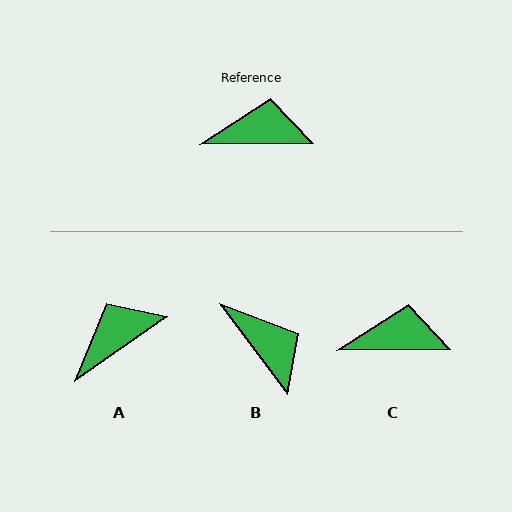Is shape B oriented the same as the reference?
No, it is off by about 53 degrees.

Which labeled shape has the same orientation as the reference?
C.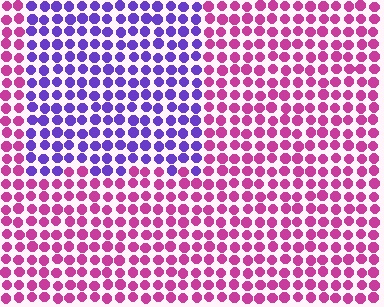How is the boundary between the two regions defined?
The boundary is defined purely by a slight shift in hue (about 60 degrees). Spacing, size, and orientation are identical on both sides.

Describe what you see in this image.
The image is filled with small magenta elements in a uniform arrangement. A rectangle-shaped region is visible where the elements are tinted to a slightly different hue, forming a subtle color boundary.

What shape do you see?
I see a rectangle.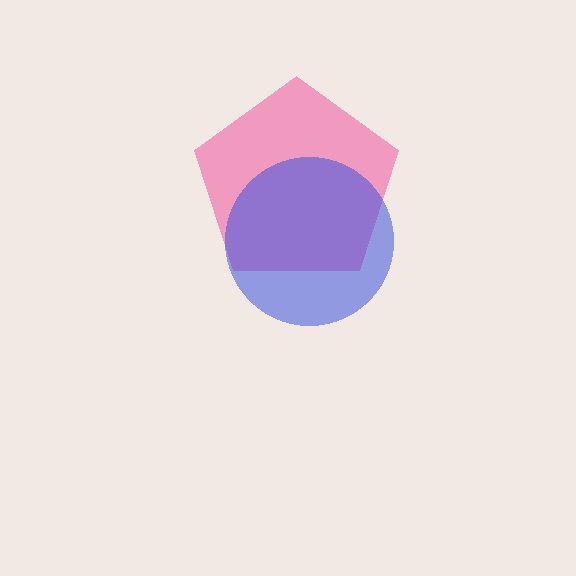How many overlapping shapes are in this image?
There are 2 overlapping shapes in the image.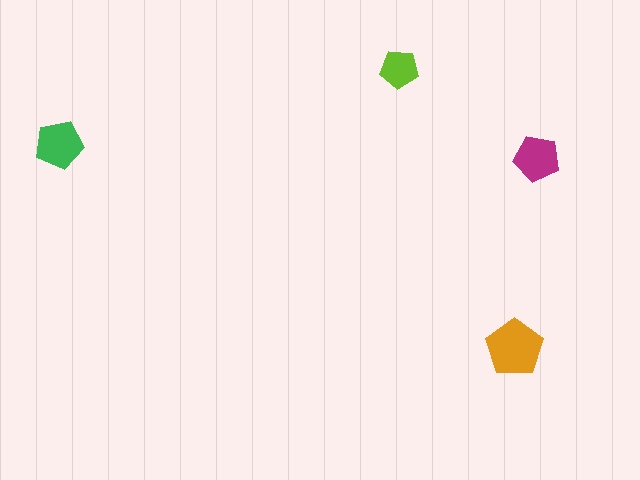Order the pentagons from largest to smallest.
the orange one, the green one, the magenta one, the lime one.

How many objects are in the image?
There are 4 objects in the image.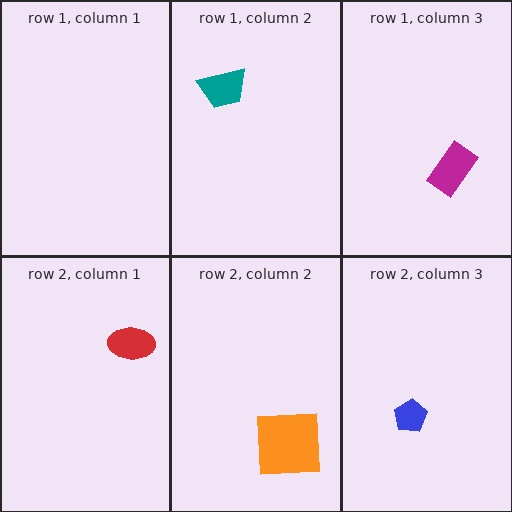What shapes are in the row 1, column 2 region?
The teal trapezoid.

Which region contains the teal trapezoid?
The row 1, column 2 region.